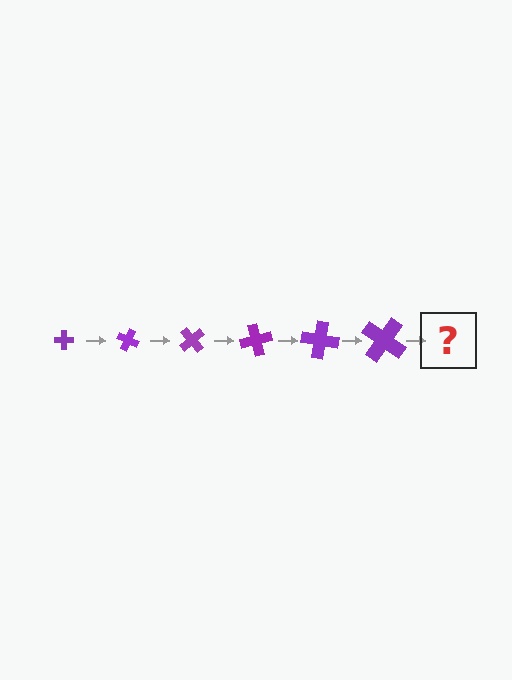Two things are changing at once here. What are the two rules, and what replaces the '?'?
The two rules are that the cross grows larger each step and it rotates 25 degrees each step. The '?' should be a cross, larger than the previous one and rotated 150 degrees from the start.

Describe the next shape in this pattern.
It should be a cross, larger than the previous one and rotated 150 degrees from the start.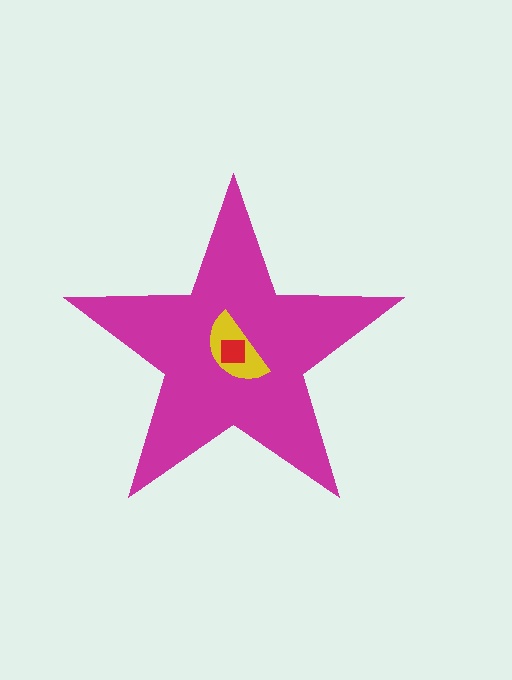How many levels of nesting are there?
3.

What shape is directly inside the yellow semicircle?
The red square.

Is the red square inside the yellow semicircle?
Yes.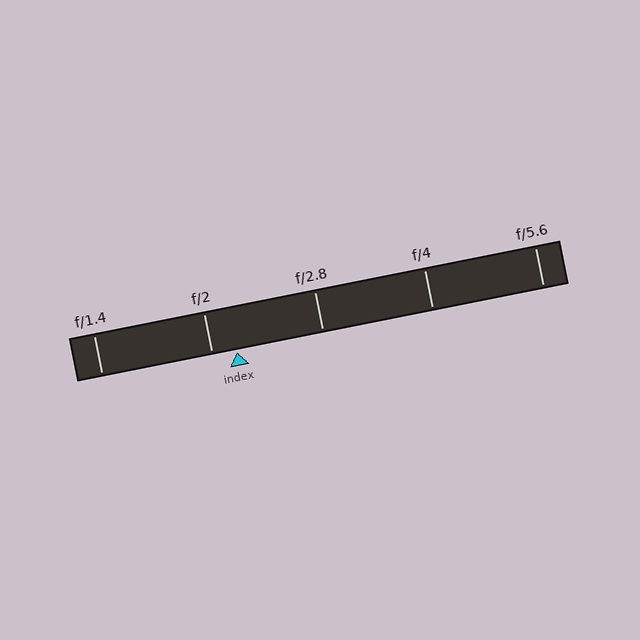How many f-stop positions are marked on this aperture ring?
There are 5 f-stop positions marked.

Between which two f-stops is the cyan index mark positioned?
The index mark is between f/2 and f/2.8.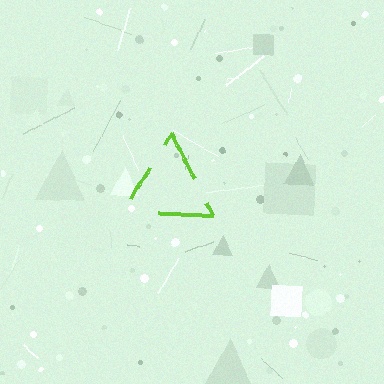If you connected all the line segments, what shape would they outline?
They would outline a triangle.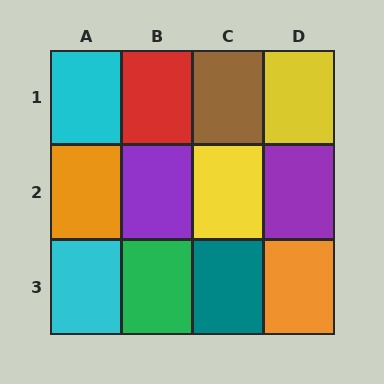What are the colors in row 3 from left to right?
Cyan, green, teal, orange.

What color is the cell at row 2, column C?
Yellow.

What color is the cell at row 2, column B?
Purple.